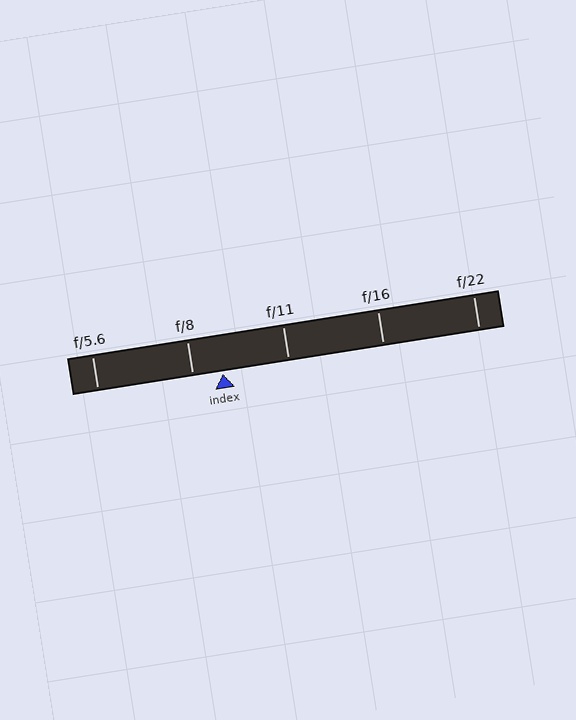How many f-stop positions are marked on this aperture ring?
There are 5 f-stop positions marked.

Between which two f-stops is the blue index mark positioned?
The index mark is between f/8 and f/11.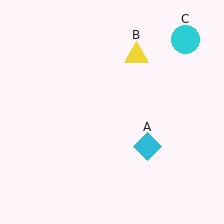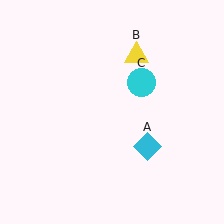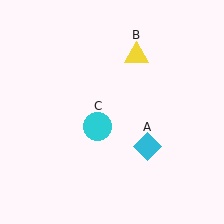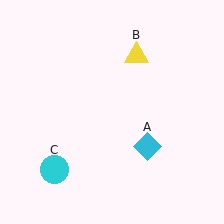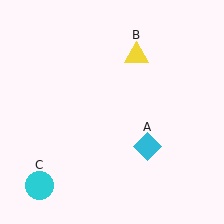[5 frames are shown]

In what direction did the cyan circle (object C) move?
The cyan circle (object C) moved down and to the left.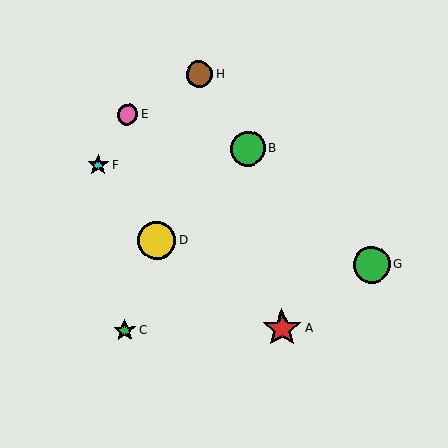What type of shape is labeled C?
Shape C is a green star.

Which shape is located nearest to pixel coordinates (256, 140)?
The green circle (labeled B) at (248, 149) is nearest to that location.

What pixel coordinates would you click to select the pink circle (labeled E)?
Click at (128, 115) to select the pink circle E.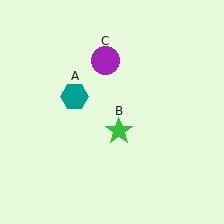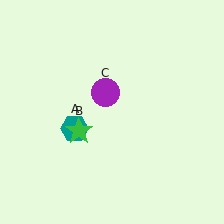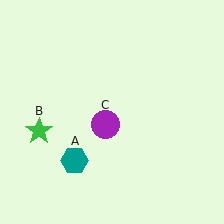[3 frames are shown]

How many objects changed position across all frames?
3 objects changed position: teal hexagon (object A), green star (object B), purple circle (object C).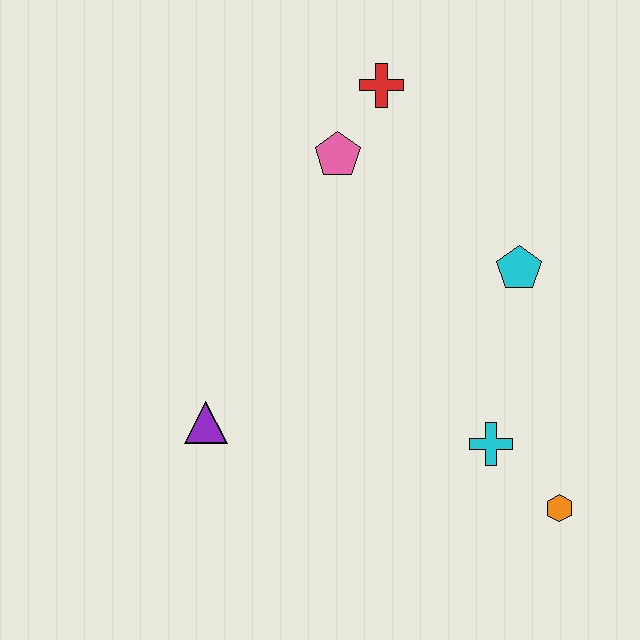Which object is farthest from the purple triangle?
The red cross is farthest from the purple triangle.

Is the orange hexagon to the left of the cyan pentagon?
No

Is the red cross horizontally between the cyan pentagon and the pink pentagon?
Yes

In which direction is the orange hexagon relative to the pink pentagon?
The orange hexagon is below the pink pentagon.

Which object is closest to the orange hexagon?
The cyan cross is closest to the orange hexagon.